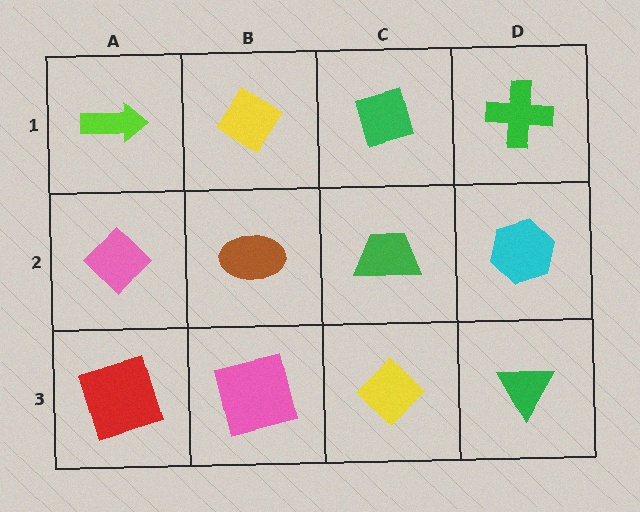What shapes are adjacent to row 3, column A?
A pink diamond (row 2, column A), a pink square (row 3, column B).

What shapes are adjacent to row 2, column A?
A lime arrow (row 1, column A), a red square (row 3, column A), a brown ellipse (row 2, column B).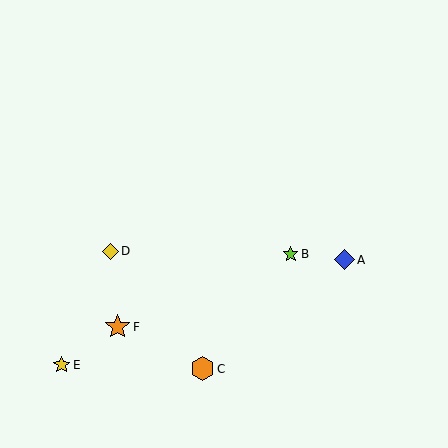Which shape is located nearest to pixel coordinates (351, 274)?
The blue diamond (labeled A) at (344, 260) is nearest to that location.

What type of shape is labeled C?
Shape C is an orange hexagon.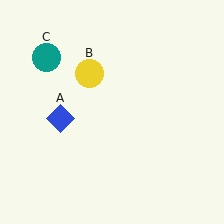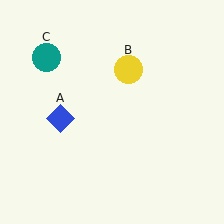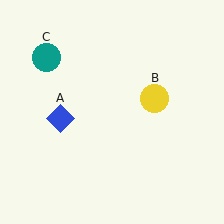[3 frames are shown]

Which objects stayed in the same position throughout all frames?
Blue diamond (object A) and teal circle (object C) remained stationary.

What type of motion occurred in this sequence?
The yellow circle (object B) rotated clockwise around the center of the scene.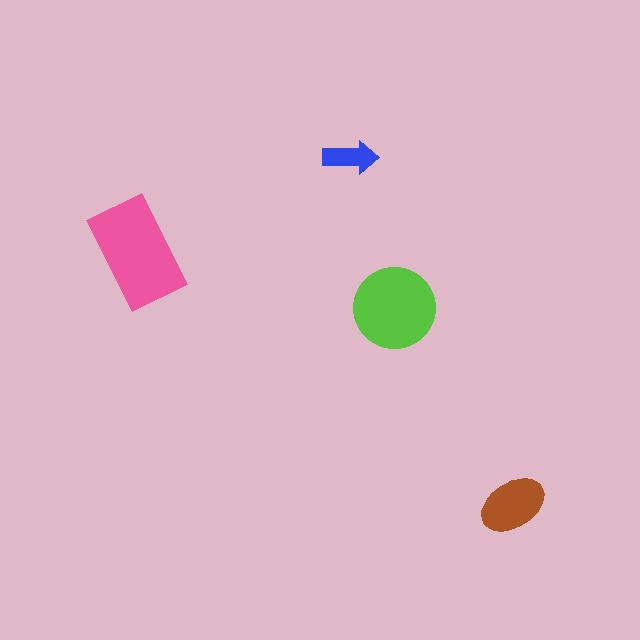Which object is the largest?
The pink rectangle.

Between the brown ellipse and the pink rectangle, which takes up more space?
The pink rectangle.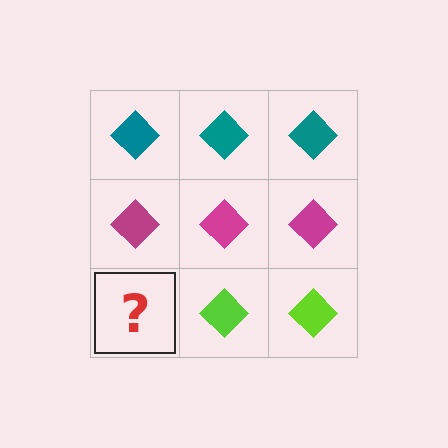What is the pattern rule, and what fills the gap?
The rule is that each row has a consistent color. The gap should be filled with a lime diamond.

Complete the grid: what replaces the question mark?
The question mark should be replaced with a lime diamond.